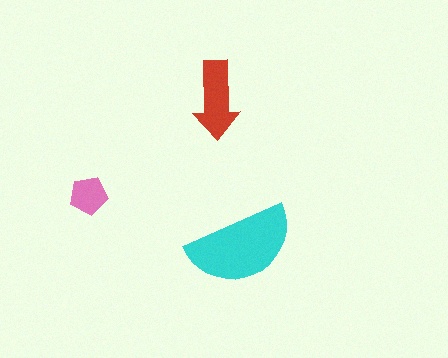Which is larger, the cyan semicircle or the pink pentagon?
The cyan semicircle.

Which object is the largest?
The cyan semicircle.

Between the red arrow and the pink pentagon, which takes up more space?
The red arrow.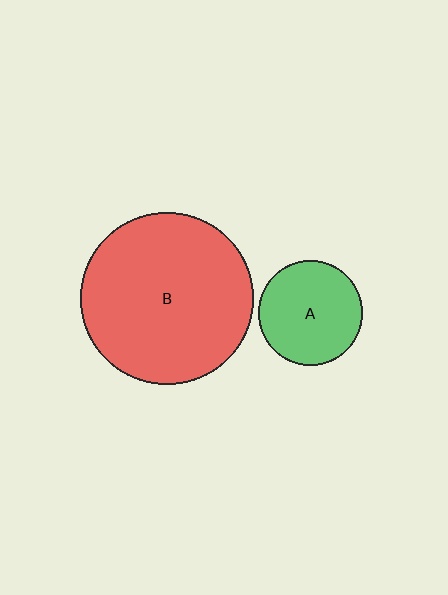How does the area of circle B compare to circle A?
Approximately 2.7 times.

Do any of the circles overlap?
No, none of the circles overlap.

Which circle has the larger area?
Circle B (red).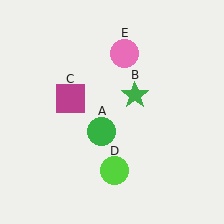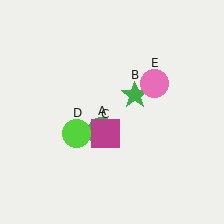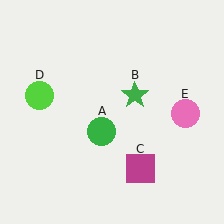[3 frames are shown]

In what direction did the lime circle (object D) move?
The lime circle (object D) moved up and to the left.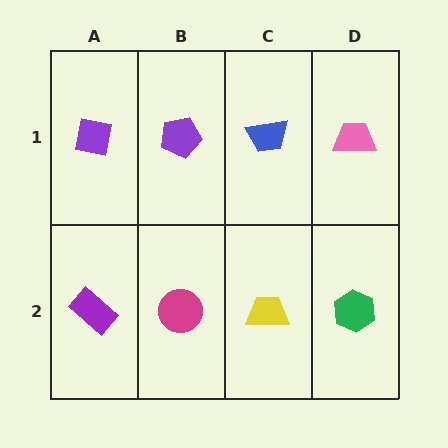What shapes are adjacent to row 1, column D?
A green hexagon (row 2, column D), a blue trapezoid (row 1, column C).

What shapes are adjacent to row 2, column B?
A purple pentagon (row 1, column B), a purple rectangle (row 2, column A), a yellow trapezoid (row 2, column C).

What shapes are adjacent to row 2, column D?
A pink trapezoid (row 1, column D), a yellow trapezoid (row 2, column C).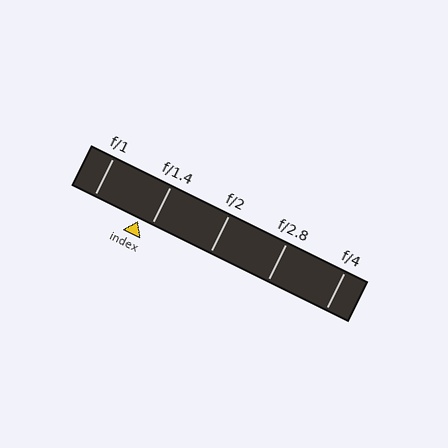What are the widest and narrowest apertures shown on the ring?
The widest aperture shown is f/1 and the narrowest is f/4.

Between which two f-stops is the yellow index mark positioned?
The index mark is between f/1 and f/1.4.